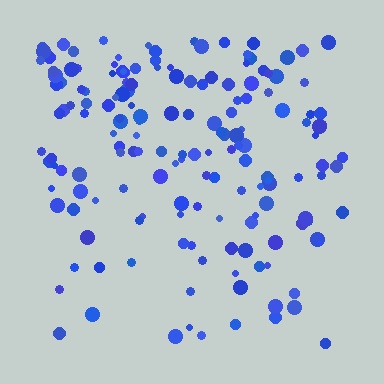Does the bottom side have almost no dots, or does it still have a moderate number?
Still a moderate number, just noticeably fewer than the top.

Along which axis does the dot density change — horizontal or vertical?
Vertical.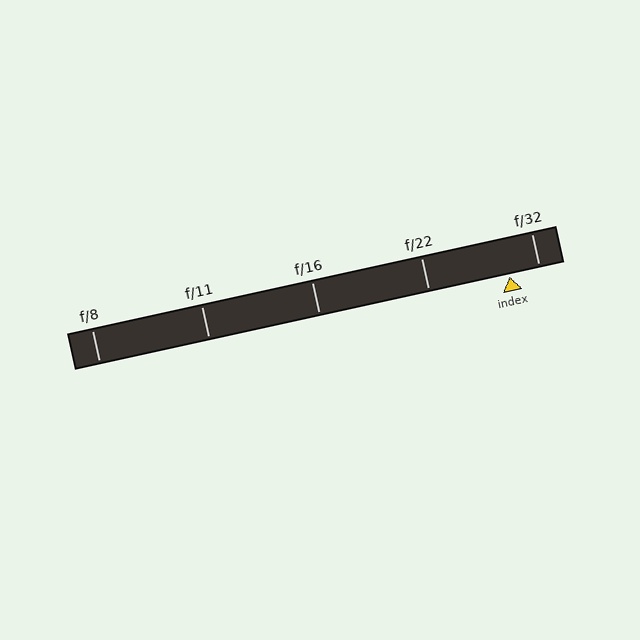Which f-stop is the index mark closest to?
The index mark is closest to f/32.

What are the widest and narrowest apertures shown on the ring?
The widest aperture shown is f/8 and the narrowest is f/32.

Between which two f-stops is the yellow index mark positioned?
The index mark is between f/22 and f/32.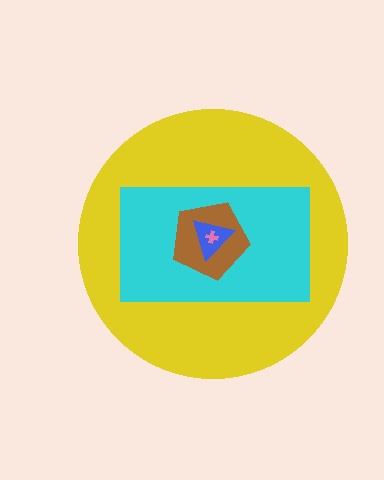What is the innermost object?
The pink cross.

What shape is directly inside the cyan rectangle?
The brown pentagon.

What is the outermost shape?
The yellow circle.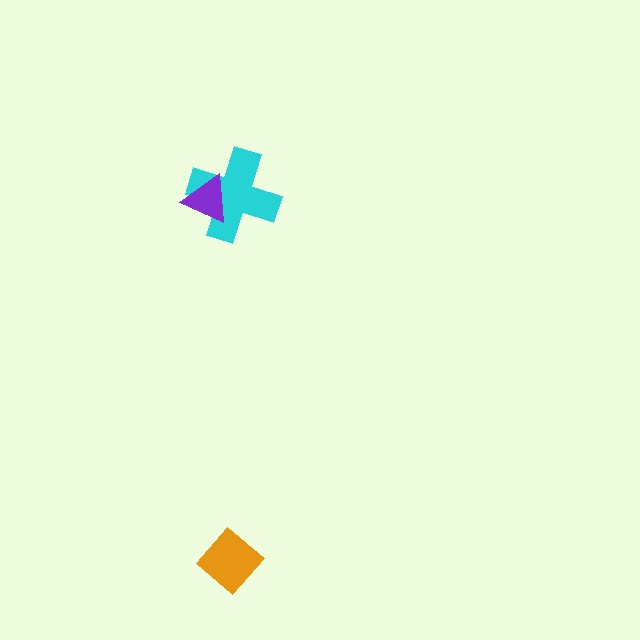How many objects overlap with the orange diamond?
0 objects overlap with the orange diamond.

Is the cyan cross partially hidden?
Yes, it is partially covered by another shape.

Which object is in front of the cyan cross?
The purple triangle is in front of the cyan cross.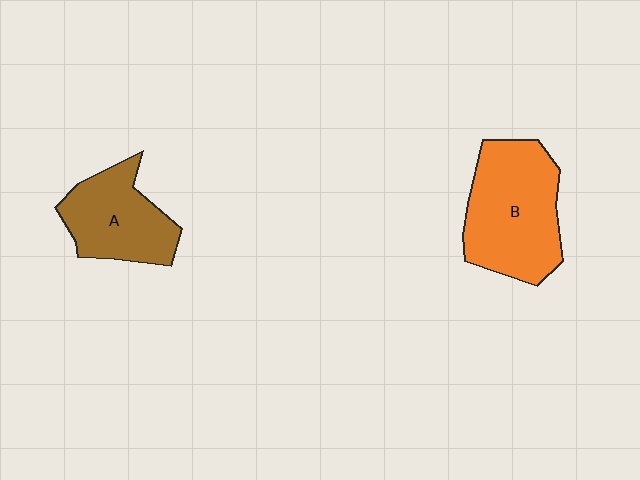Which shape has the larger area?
Shape B (orange).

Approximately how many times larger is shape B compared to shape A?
Approximately 1.4 times.